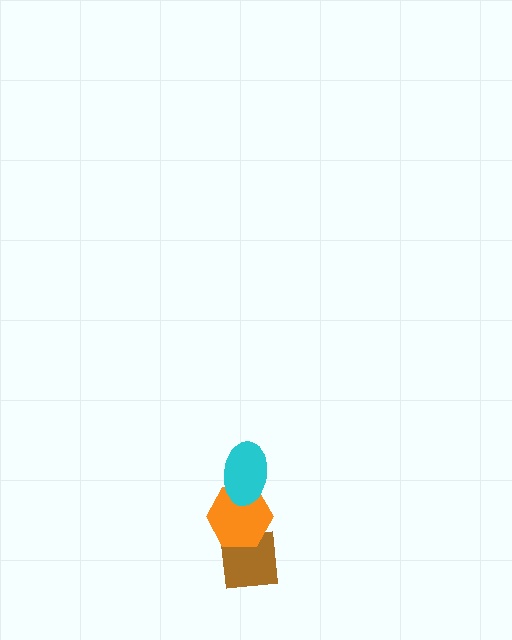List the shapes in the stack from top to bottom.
From top to bottom: the cyan ellipse, the orange hexagon, the brown square.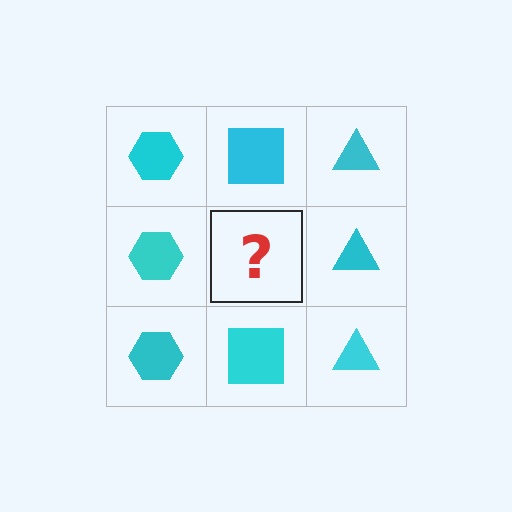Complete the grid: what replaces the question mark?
The question mark should be replaced with a cyan square.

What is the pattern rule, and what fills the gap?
The rule is that each column has a consistent shape. The gap should be filled with a cyan square.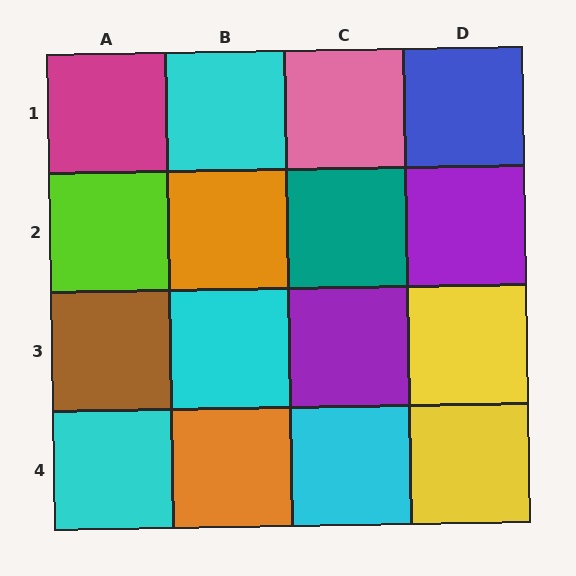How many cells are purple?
2 cells are purple.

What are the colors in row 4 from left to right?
Cyan, orange, cyan, yellow.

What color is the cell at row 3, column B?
Cyan.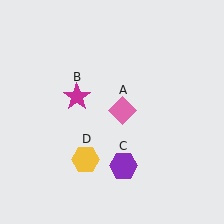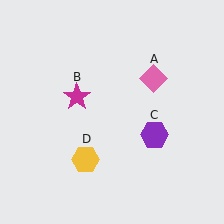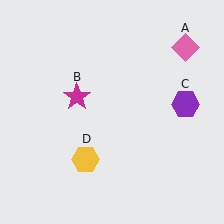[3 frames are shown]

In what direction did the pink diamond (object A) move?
The pink diamond (object A) moved up and to the right.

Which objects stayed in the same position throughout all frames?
Magenta star (object B) and yellow hexagon (object D) remained stationary.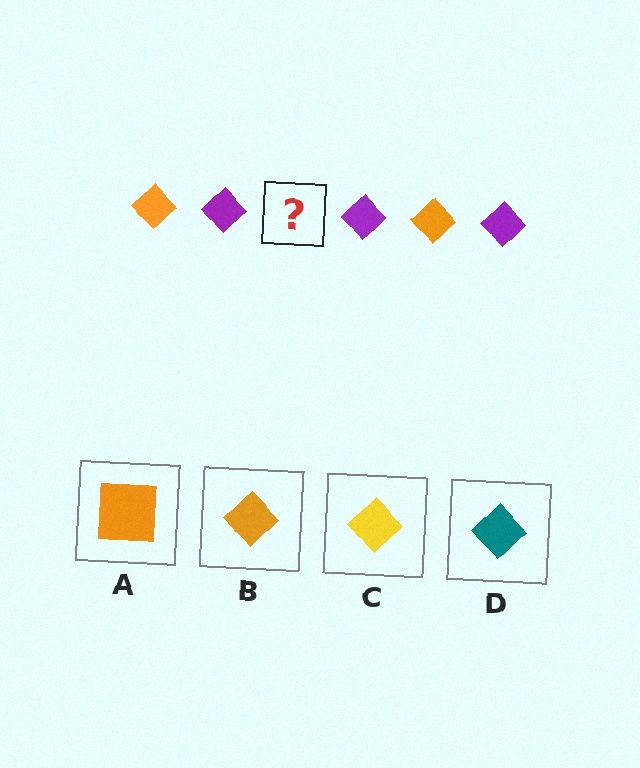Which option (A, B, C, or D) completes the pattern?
B.